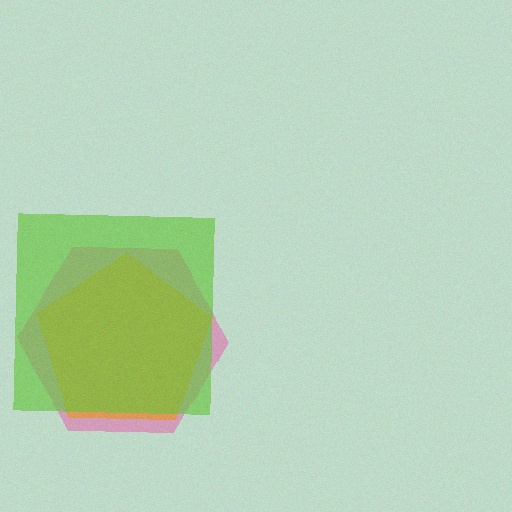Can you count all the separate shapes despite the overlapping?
Yes, there are 3 separate shapes.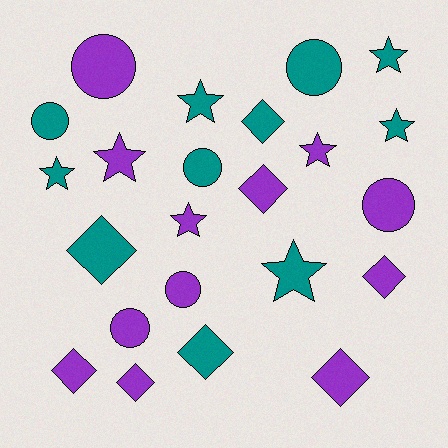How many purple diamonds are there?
There are 5 purple diamonds.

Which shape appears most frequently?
Star, with 8 objects.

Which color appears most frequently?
Purple, with 12 objects.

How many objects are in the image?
There are 23 objects.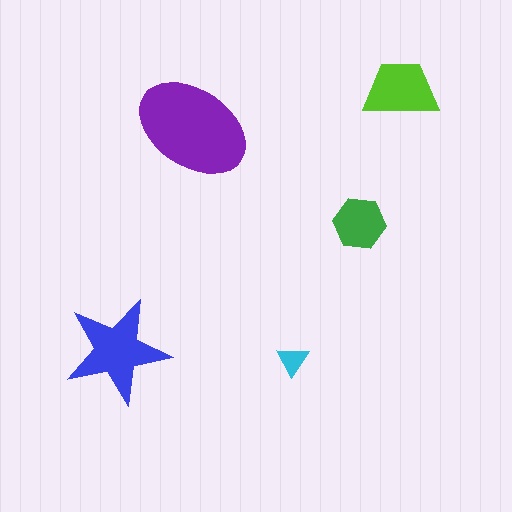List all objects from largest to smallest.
The purple ellipse, the blue star, the lime trapezoid, the green hexagon, the cyan triangle.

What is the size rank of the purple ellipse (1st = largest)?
1st.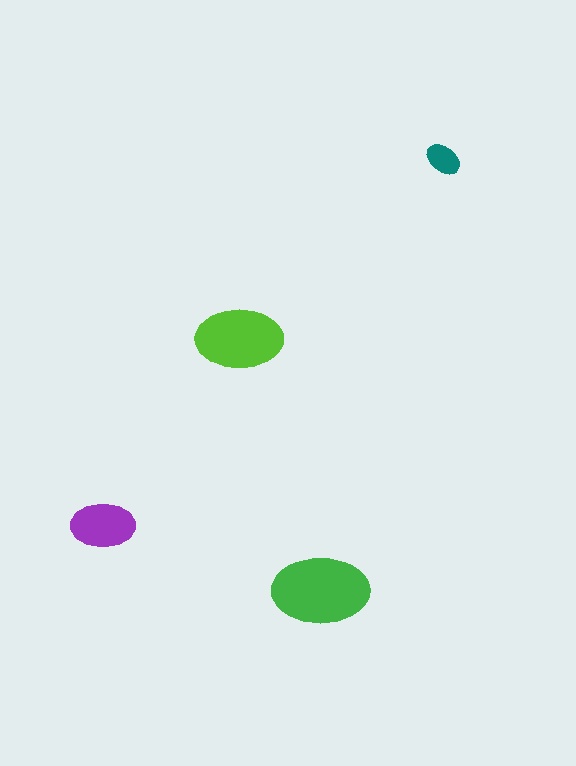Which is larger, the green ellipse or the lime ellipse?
The green one.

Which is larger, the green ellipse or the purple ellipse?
The green one.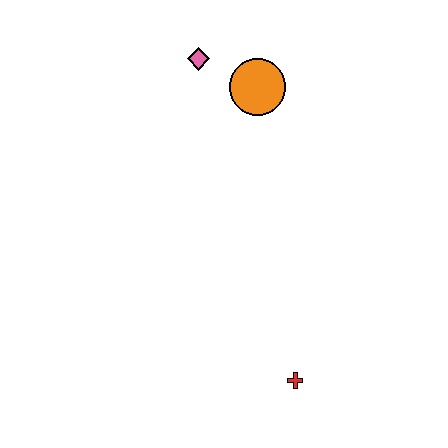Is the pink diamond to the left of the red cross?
Yes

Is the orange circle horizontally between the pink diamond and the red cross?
Yes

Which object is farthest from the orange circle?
The red cross is farthest from the orange circle.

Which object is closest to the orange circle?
The pink diamond is closest to the orange circle.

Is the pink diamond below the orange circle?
No